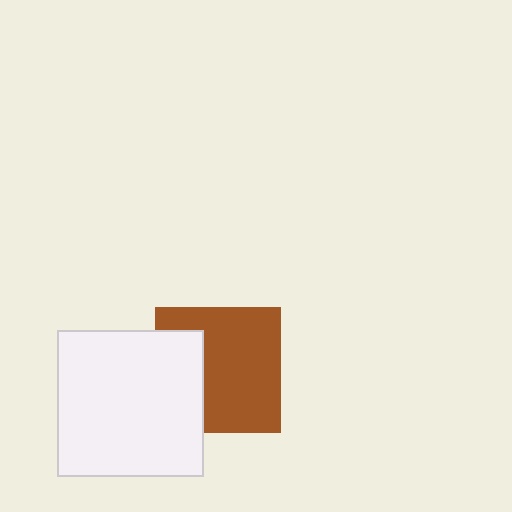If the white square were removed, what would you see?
You would see the complete brown square.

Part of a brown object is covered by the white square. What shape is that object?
It is a square.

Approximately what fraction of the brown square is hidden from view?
Roughly 31% of the brown square is hidden behind the white square.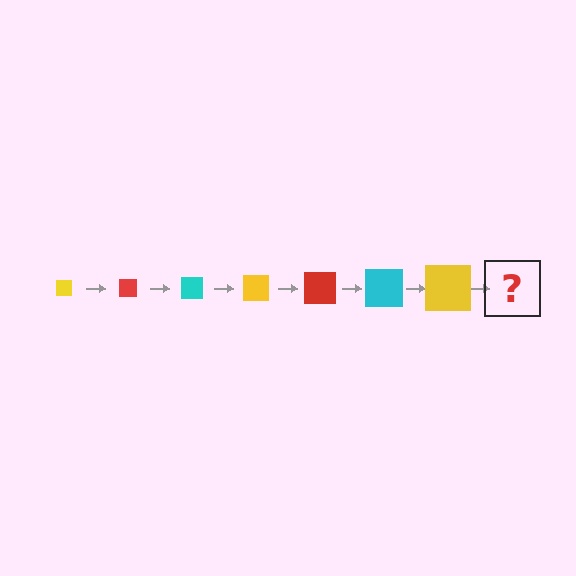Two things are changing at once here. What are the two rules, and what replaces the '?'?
The two rules are that the square grows larger each step and the color cycles through yellow, red, and cyan. The '?' should be a red square, larger than the previous one.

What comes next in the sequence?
The next element should be a red square, larger than the previous one.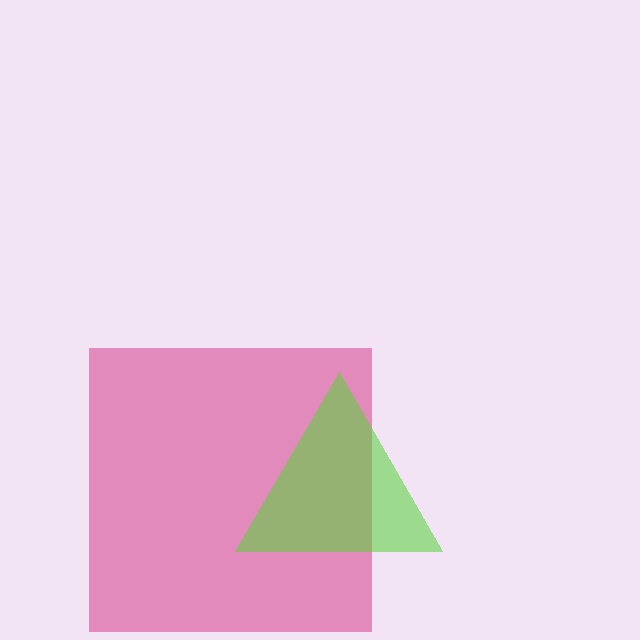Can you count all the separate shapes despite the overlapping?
Yes, there are 2 separate shapes.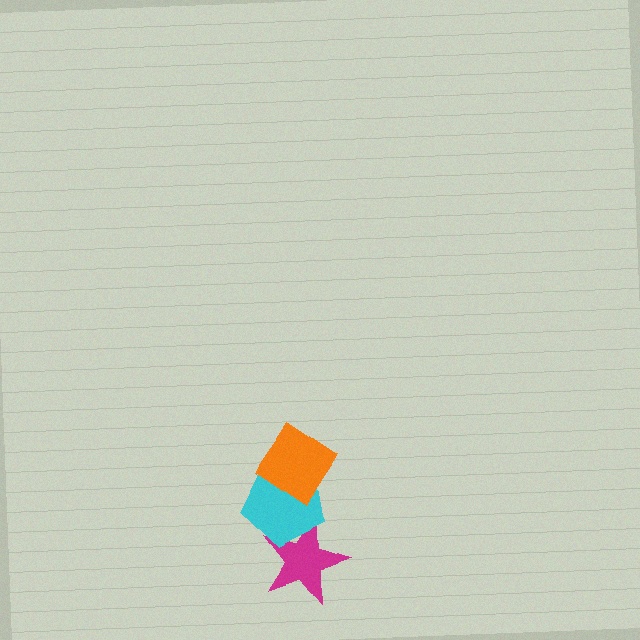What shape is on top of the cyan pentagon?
The orange diamond is on top of the cyan pentagon.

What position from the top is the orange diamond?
The orange diamond is 1st from the top.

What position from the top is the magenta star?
The magenta star is 3rd from the top.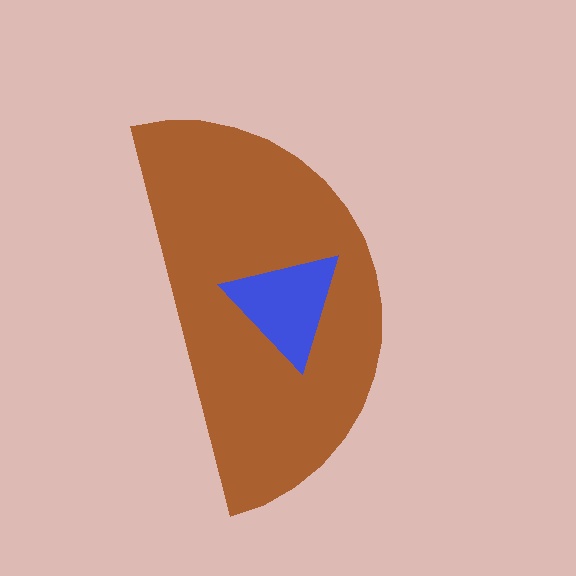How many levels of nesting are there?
2.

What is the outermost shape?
The brown semicircle.